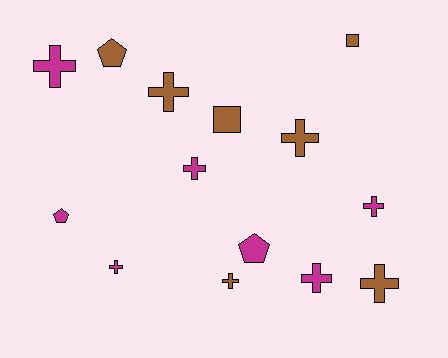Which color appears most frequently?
Magenta, with 7 objects.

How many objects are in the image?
There are 14 objects.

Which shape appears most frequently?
Cross, with 9 objects.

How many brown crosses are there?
There are 4 brown crosses.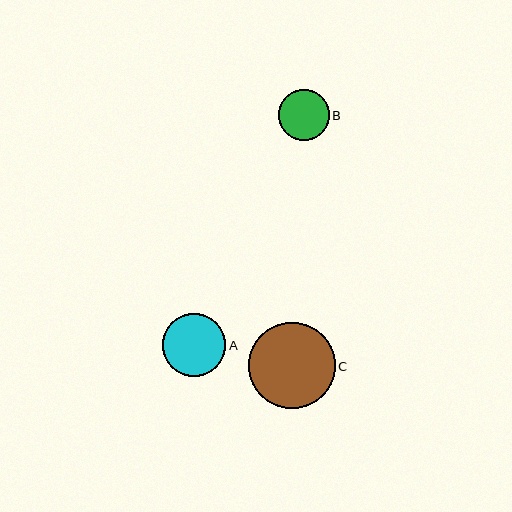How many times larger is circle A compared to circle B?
Circle A is approximately 1.2 times the size of circle B.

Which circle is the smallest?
Circle B is the smallest with a size of approximately 51 pixels.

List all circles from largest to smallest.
From largest to smallest: C, A, B.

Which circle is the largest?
Circle C is the largest with a size of approximately 86 pixels.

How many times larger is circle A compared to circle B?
Circle A is approximately 1.2 times the size of circle B.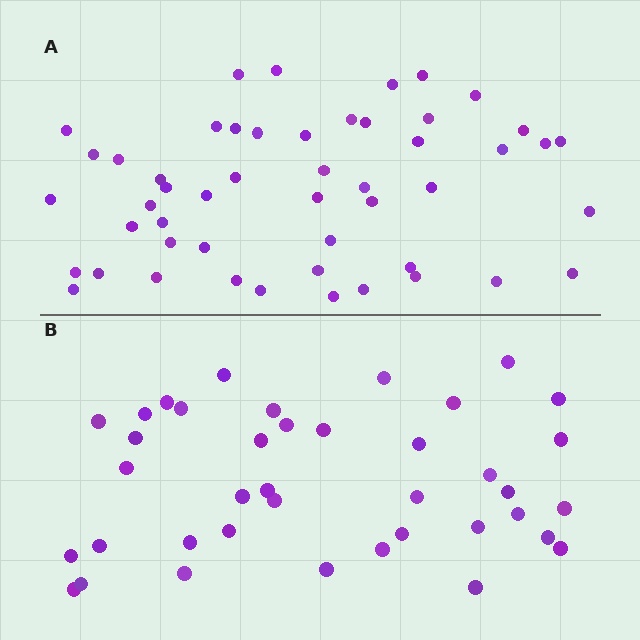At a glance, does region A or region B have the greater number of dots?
Region A (the top region) has more dots.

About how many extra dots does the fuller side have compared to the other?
Region A has roughly 12 or so more dots than region B.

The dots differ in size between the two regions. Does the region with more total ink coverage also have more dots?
No. Region B has more total ink coverage because its dots are larger, but region A actually contains more individual dots. Total area can be misleading — the number of items is what matters here.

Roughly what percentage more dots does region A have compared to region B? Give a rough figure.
About 30% more.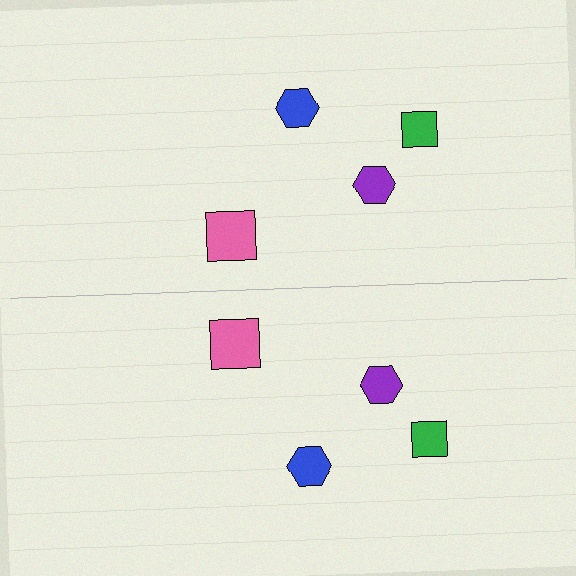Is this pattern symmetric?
Yes, this pattern has bilateral (reflection) symmetry.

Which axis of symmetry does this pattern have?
The pattern has a horizontal axis of symmetry running through the center of the image.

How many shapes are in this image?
There are 8 shapes in this image.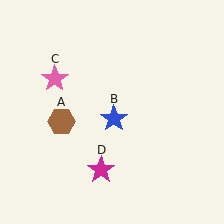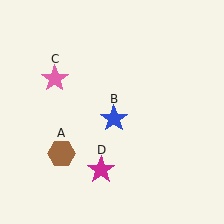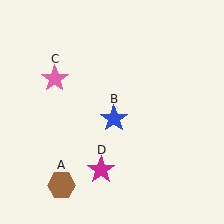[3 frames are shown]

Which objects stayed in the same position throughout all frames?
Blue star (object B) and pink star (object C) and magenta star (object D) remained stationary.